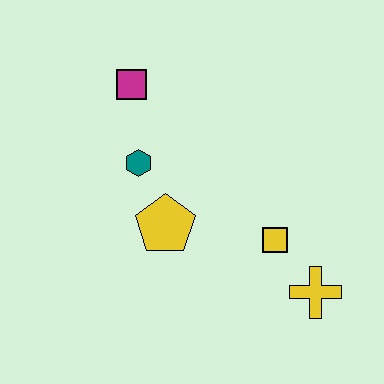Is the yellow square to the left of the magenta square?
No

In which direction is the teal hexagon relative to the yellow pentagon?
The teal hexagon is above the yellow pentagon.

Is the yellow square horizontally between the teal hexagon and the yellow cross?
Yes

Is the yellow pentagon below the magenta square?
Yes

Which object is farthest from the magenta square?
The yellow cross is farthest from the magenta square.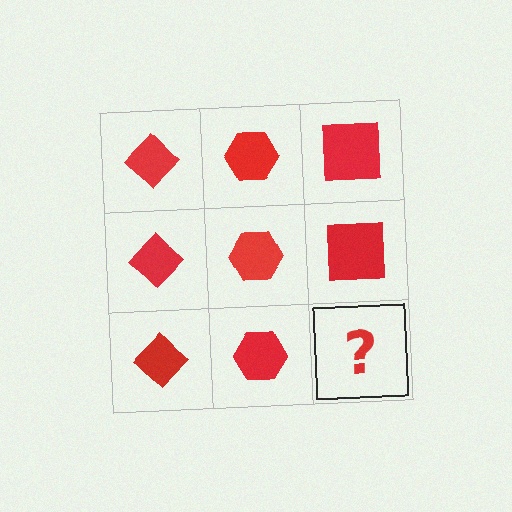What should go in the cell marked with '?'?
The missing cell should contain a red square.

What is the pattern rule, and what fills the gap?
The rule is that each column has a consistent shape. The gap should be filled with a red square.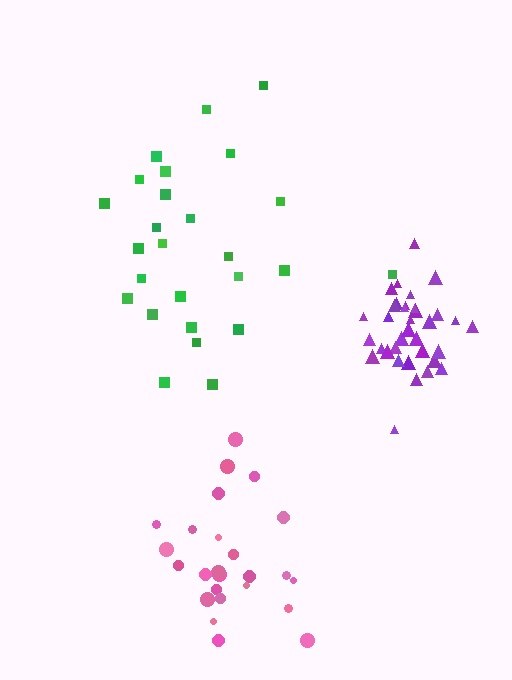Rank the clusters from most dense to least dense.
purple, pink, green.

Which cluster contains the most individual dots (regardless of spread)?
Purple (35).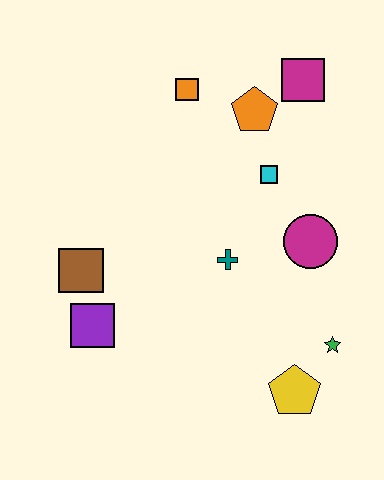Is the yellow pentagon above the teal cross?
No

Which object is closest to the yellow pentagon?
The green star is closest to the yellow pentagon.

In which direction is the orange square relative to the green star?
The orange square is above the green star.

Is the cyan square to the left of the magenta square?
Yes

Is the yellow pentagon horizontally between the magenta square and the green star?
No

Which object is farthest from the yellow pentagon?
The orange square is farthest from the yellow pentagon.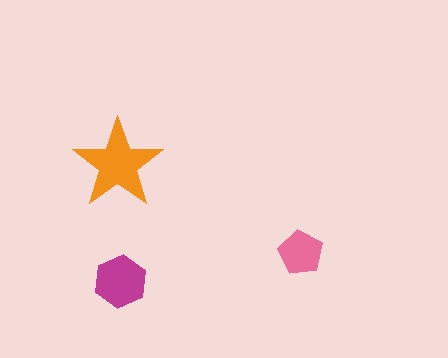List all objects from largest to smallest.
The orange star, the magenta hexagon, the pink pentagon.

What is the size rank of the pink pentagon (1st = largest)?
3rd.